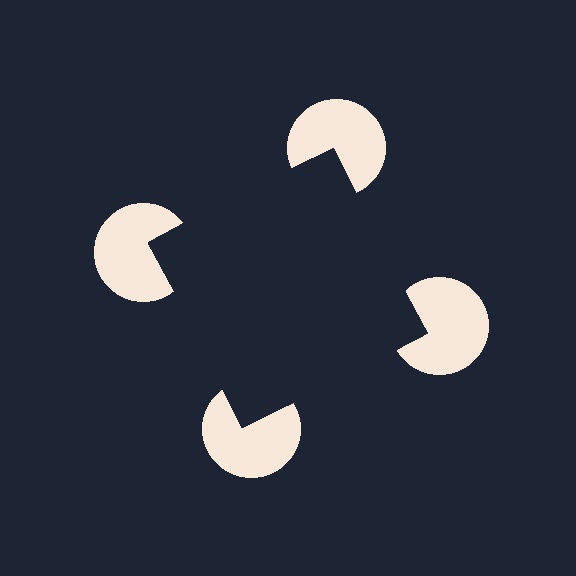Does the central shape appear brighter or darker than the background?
It typically appears slightly darker than the background, even though no actual brightness change is drawn.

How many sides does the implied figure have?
4 sides.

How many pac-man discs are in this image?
There are 4 — one at each vertex of the illusory square.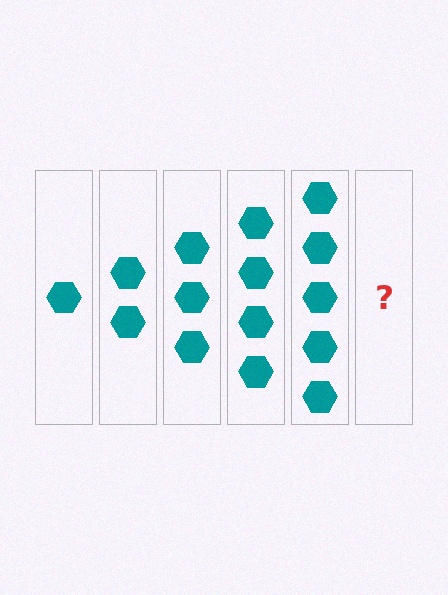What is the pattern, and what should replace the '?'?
The pattern is that each step adds one more hexagon. The '?' should be 6 hexagons.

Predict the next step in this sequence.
The next step is 6 hexagons.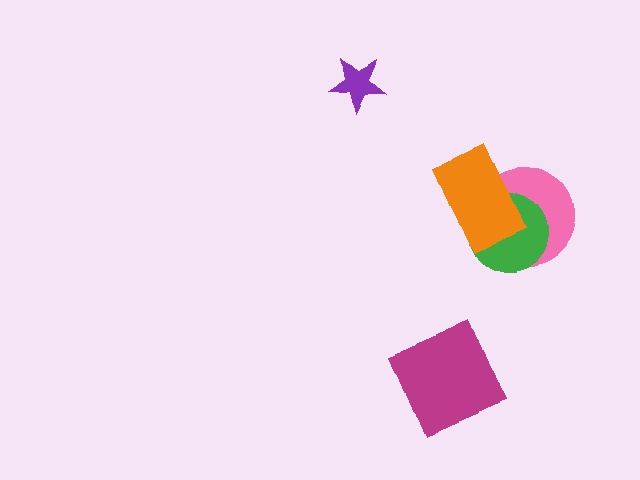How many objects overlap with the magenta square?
0 objects overlap with the magenta square.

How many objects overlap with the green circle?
2 objects overlap with the green circle.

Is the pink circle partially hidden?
Yes, it is partially covered by another shape.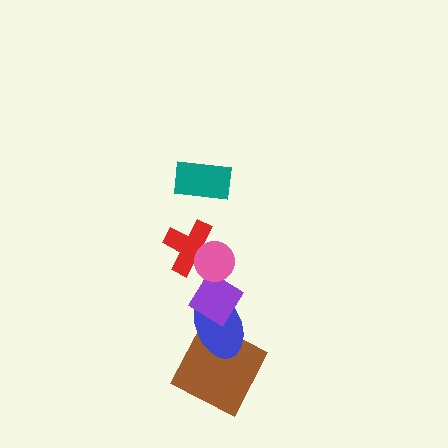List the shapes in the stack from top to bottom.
From top to bottom: the teal rectangle, the pink circle, the red cross, the purple diamond, the blue ellipse, the brown square.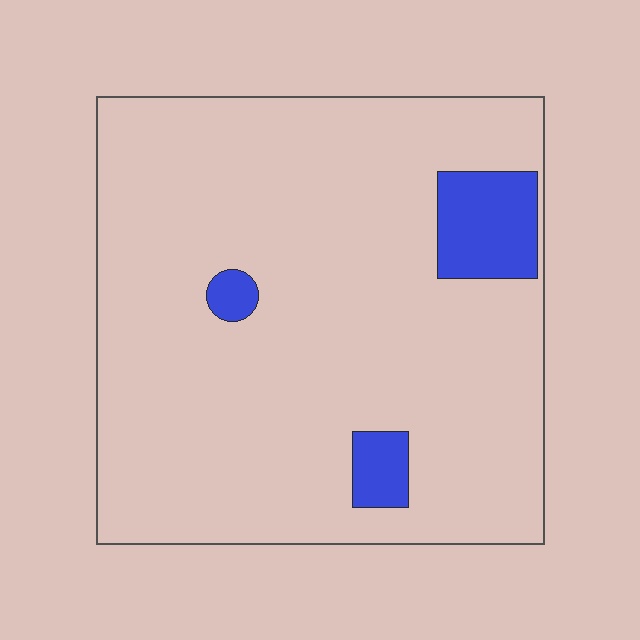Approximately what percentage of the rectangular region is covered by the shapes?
Approximately 10%.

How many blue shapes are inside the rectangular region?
3.